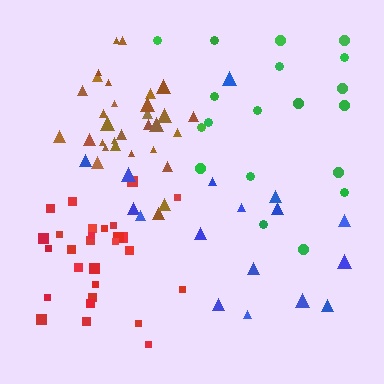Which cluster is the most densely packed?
Red.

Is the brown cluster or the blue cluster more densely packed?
Brown.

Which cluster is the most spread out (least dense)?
Green.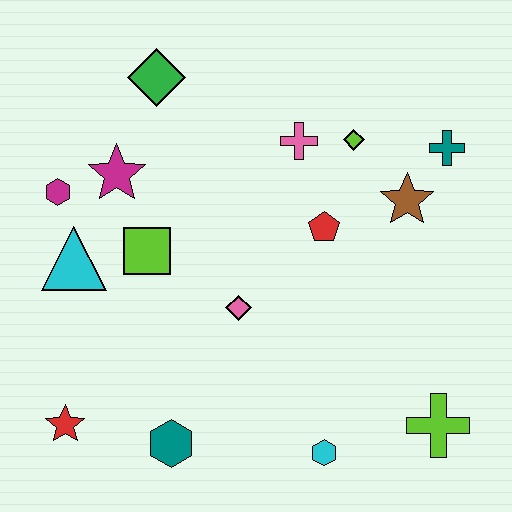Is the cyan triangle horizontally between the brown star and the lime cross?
No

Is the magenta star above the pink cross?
No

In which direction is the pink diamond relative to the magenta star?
The pink diamond is below the magenta star.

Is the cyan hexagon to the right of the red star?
Yes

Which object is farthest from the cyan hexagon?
The green diamond is farthest from the cyan hexagon.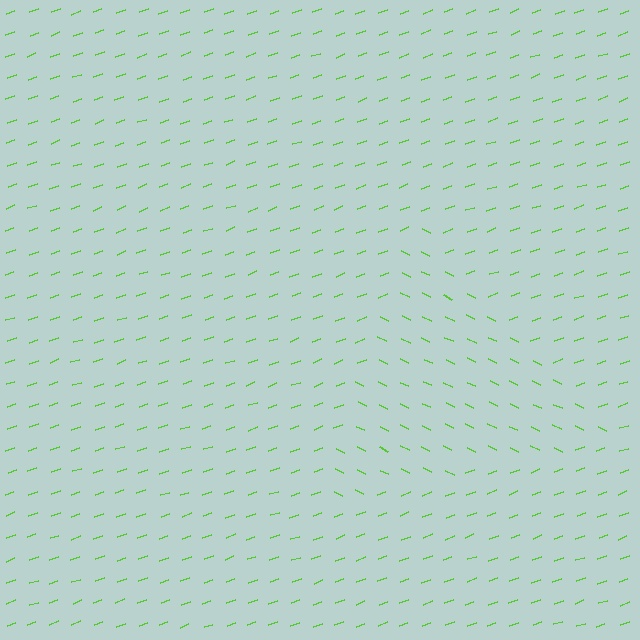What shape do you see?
I see a triangle.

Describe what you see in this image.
The image is filled with small lime line segments. A triangle region in the image has lines oriented differently from the surrounding lines, creating a visible texture boundary.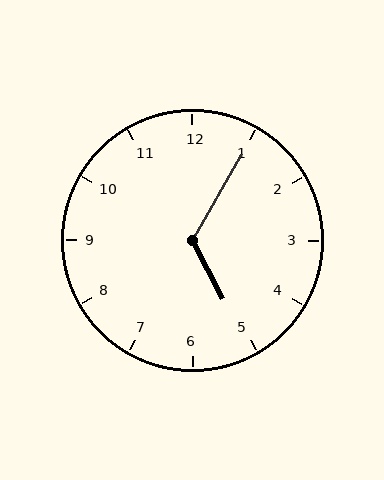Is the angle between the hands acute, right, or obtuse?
It is obtuse.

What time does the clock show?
5:05.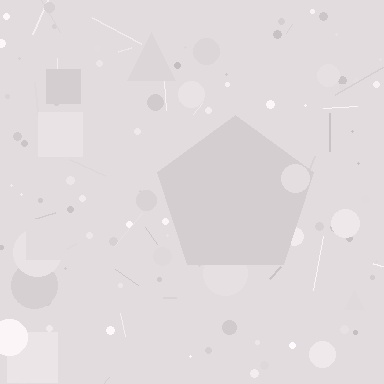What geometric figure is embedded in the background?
A pentagon is embedded in the background.